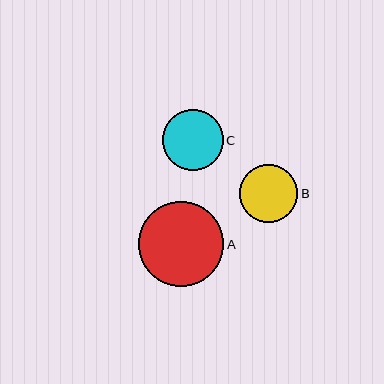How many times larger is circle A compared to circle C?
Circle A is approximately 1.4 times the size of circle C.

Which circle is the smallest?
Circle B is the smallest with a size of approximately 59 pixels.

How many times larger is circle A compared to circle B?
Circle A is approximately 1.5 times the size of circle B.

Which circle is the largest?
Circle A is the largest with a size of approximately 85 pixels.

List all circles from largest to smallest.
From largest to smallest: A, C, B.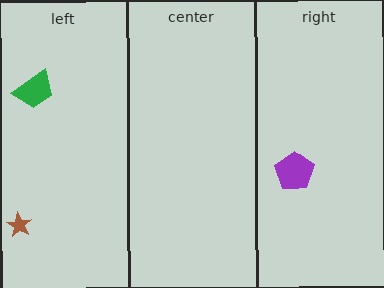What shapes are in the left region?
The brown star, the green trapezoid.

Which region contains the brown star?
The left region.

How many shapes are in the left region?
2.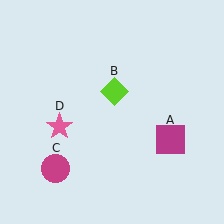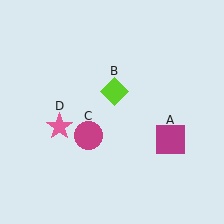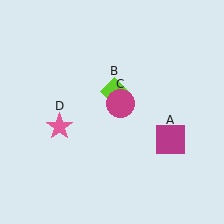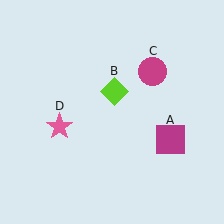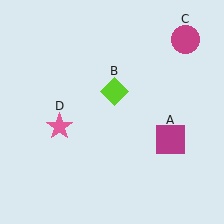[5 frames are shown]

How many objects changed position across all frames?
1 object changed position: magenta circle (object C).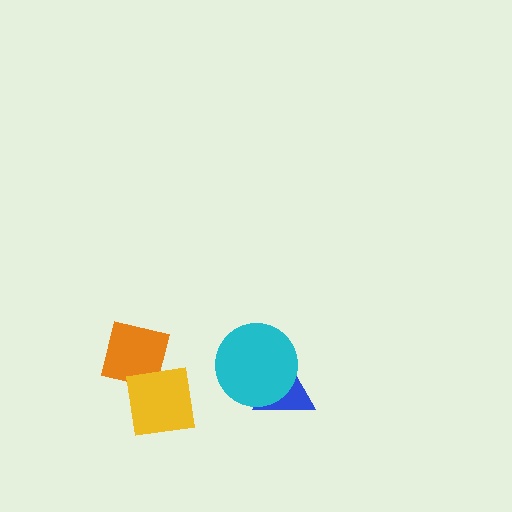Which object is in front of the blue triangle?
The cyan circle is in front of the blue triangle.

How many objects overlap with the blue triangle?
1 object overlaps with the blue triangle.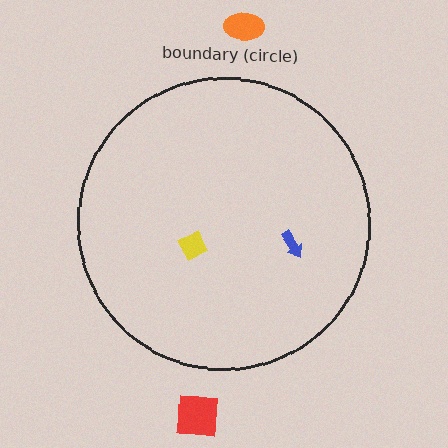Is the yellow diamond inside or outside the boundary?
Inside.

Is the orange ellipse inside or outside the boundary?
Outside.